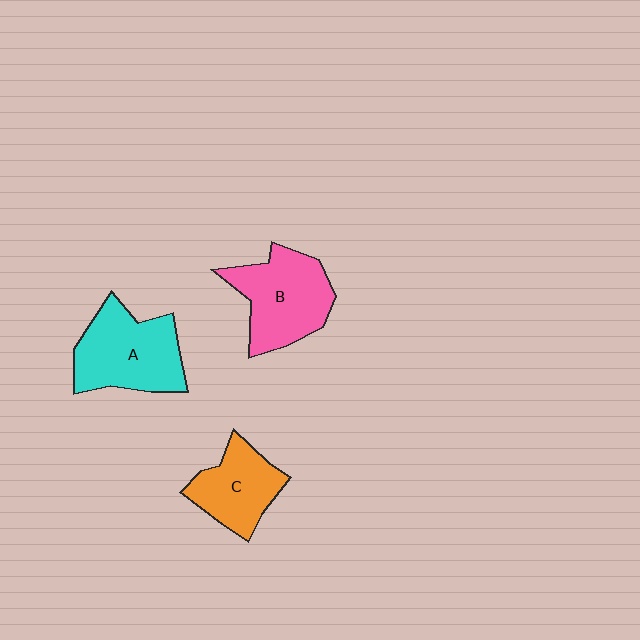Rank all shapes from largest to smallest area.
From largest to smallest: A (cyan), B (pink), C (orange).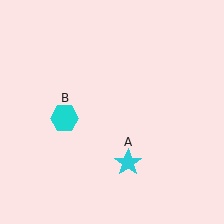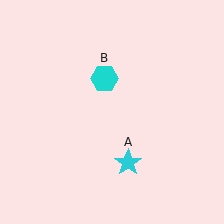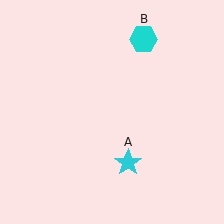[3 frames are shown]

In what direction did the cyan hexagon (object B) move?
The cyan hexagon (object B) moved up and to the right.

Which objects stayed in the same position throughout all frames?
Cyan star (object A) remained stationary.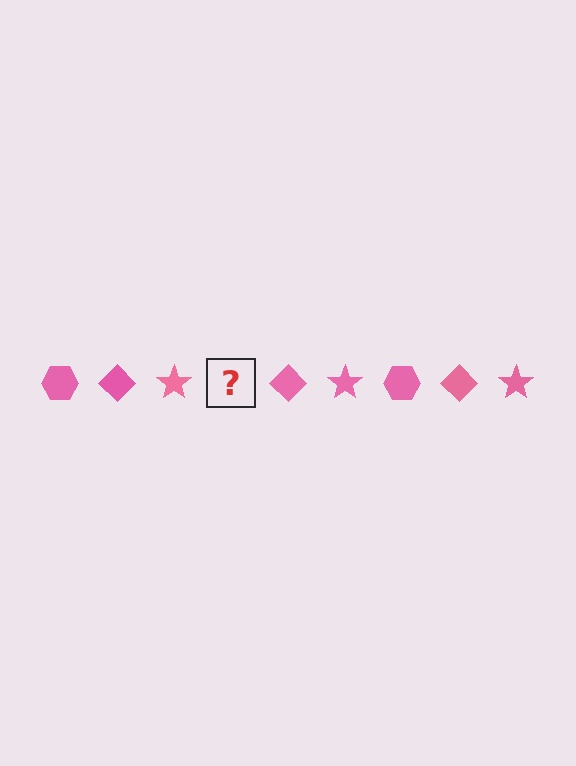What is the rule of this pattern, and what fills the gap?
The rule is that the pattern cycles through hexagon, diamond, star shapes in pink. The gap should be filled with a pink hexagon.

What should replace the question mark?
The question mark should be replaced with a pink hexagon.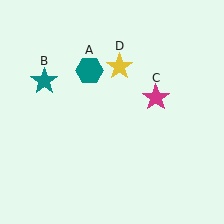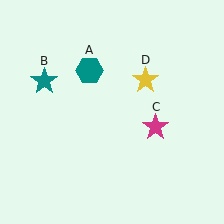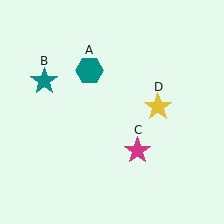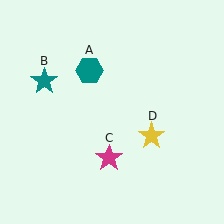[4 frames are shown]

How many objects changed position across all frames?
2 objects changed position: magenta star (object C), yellow star (object D).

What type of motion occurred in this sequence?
The magenta star (object C), yellow star (object D) rotated clockwise around the center of the scene.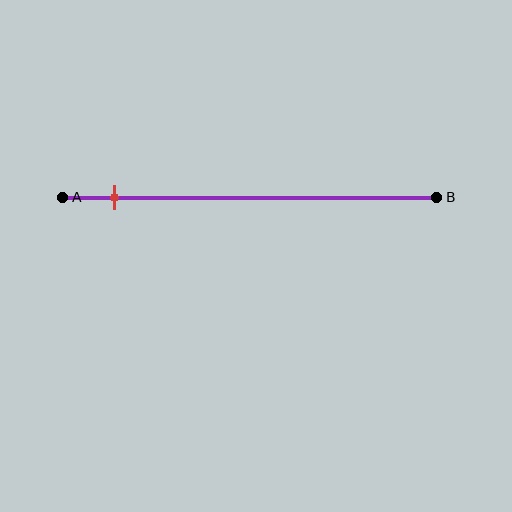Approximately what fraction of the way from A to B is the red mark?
The red mark is approximately 15% of the way from A to B.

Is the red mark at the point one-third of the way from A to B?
No, the mark is at about 15% from A, not at the 33% one-third point.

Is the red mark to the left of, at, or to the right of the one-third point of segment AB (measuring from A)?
The red mark is to the left of the one-third point of segment AB.